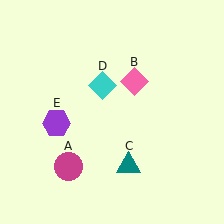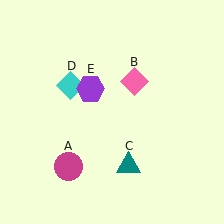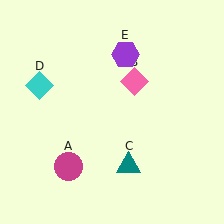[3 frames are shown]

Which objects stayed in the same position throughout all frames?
Magenta circle (object A) and pink diamond (object B) and teal triangle (object C) remained stationary.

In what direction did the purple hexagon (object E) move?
The purple hexagon (object E) moved up and to the right.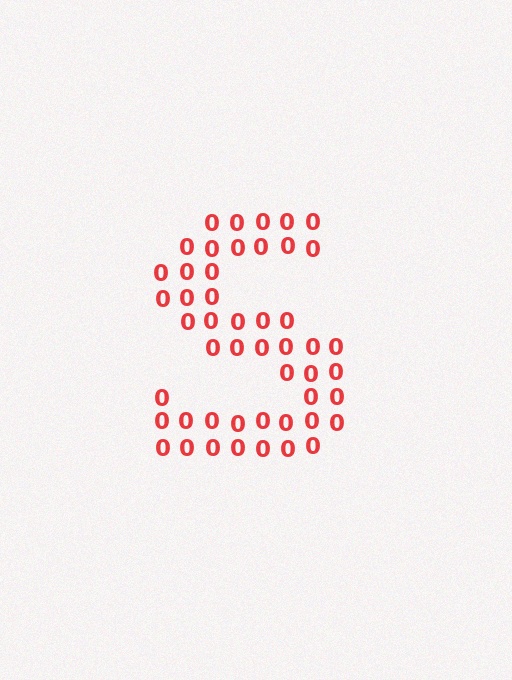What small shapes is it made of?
It is made of small digit 0's.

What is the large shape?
The large shape is the letter S.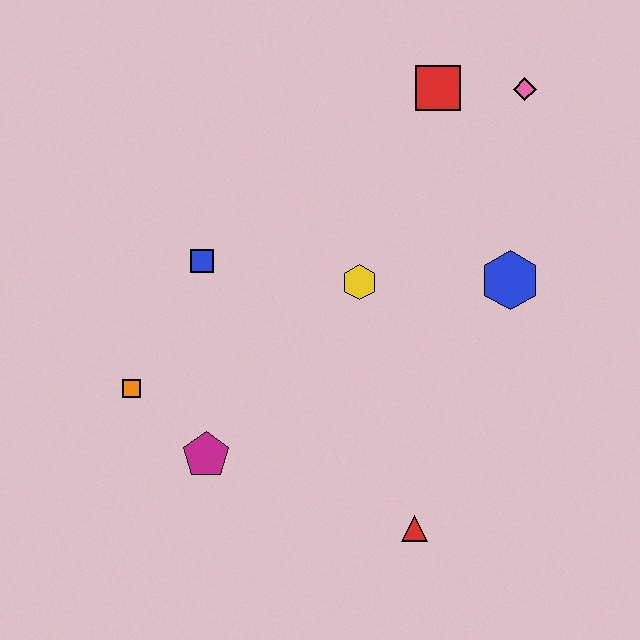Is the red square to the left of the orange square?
No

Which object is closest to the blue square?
The orange square is closest to the blue square.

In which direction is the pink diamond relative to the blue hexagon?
The pink diamond is above the blue hexagon.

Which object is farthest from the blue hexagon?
The orange square is farthest from the blue hexagon.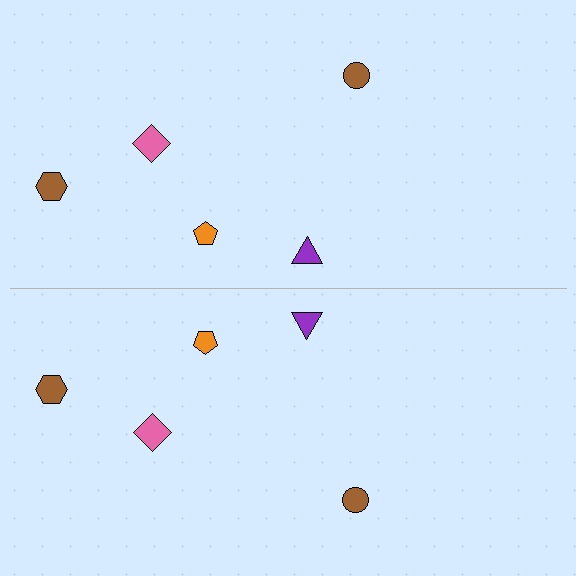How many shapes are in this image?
There are 10 shapes in this image.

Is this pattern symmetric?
Yes, this pattern has bilateral (reflection) symmetry.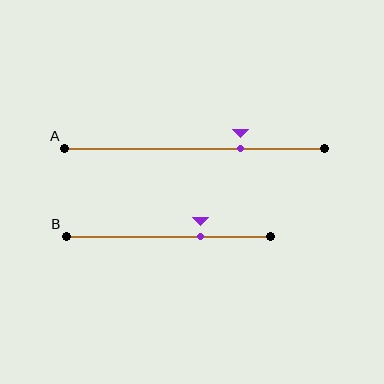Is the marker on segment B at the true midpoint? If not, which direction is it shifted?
No, the marker on segment B is shifted to the right by about 16% of the segment length.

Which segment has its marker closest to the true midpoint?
Segment B has its marker closest to the true midpoint.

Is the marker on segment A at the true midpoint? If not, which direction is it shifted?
No, the marker on segment A is shifted to the right by about 18% of the segment length.